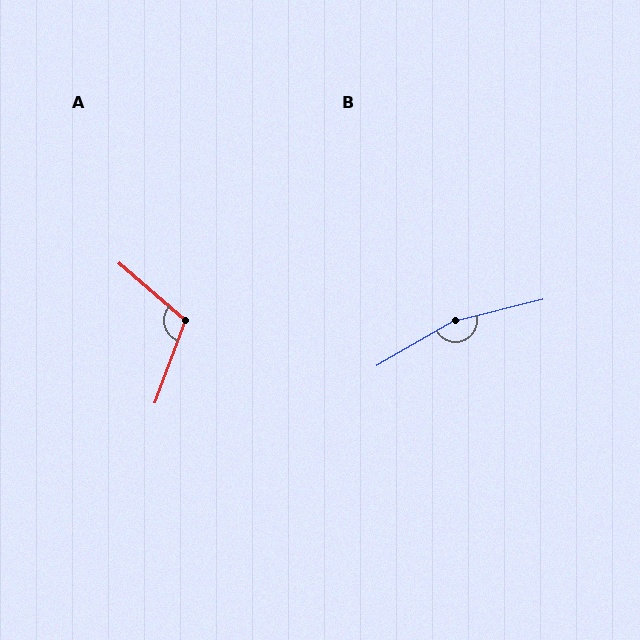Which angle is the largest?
B, at approximately 164 degrees.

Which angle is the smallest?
A, at approximately 110 degrees.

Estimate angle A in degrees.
Approximately 110 degrees.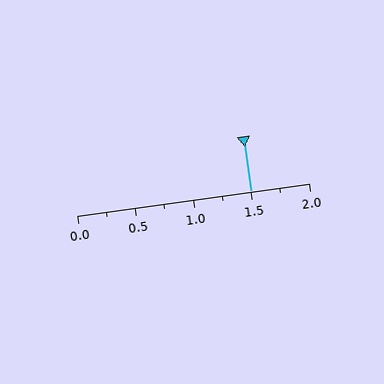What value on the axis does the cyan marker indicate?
The marker indicates approximately 1.5.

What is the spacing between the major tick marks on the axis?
The major ticks are spaced 0.5 apart.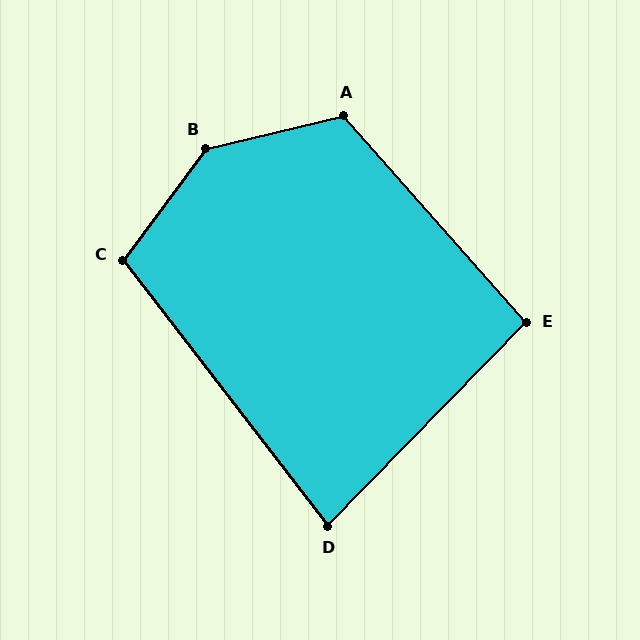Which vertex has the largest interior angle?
B, at approximately 140 degrees.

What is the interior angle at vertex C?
Approximately 106 degrees (obtuse).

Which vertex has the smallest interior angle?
D, at approximately 82 degrees.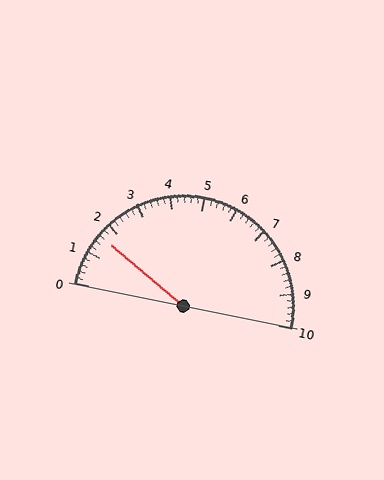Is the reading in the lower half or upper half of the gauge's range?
The reading is in the lower half of the range (0 to 10).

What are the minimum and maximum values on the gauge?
The gauge ranges from 0 to 10.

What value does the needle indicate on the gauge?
The needle indicates approximately 1.6.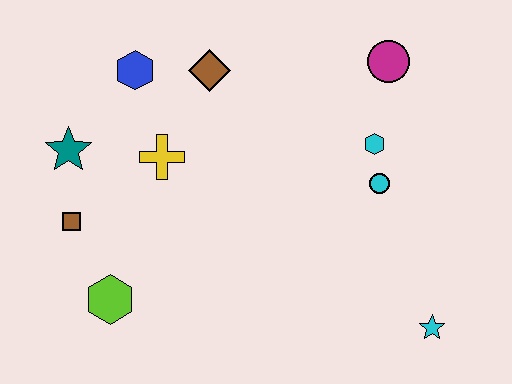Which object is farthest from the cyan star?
The teal star is farthest from the cyan star.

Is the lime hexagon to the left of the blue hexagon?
Yes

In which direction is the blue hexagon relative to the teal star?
The blue hexagon is above the teal star.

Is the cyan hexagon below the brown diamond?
Yes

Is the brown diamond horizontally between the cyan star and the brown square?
Yes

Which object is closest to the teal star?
The brown square is closest to the teal star.